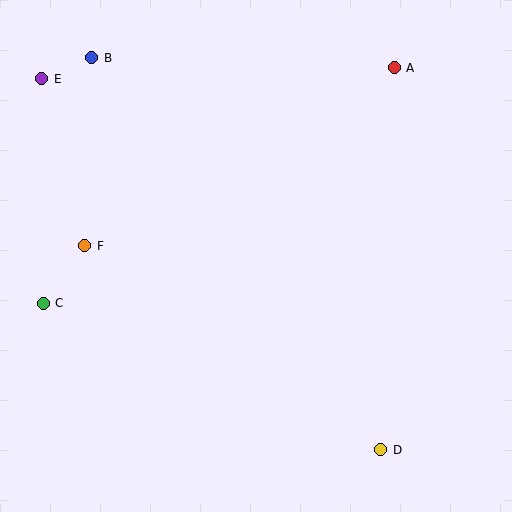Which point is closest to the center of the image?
Point F at (84, 246) is closest to the center.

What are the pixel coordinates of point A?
Point A is at (394, 68).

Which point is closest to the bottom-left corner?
Point C is closest to the bottom-left corner.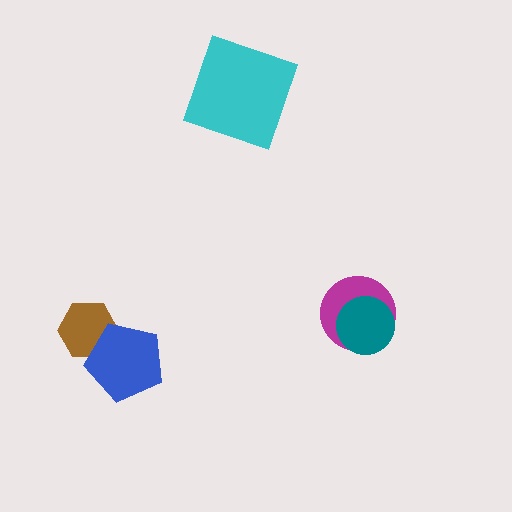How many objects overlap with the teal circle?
1 object overlaps with the teal circle.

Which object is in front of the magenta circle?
The teal circle is in front of the magenta circle.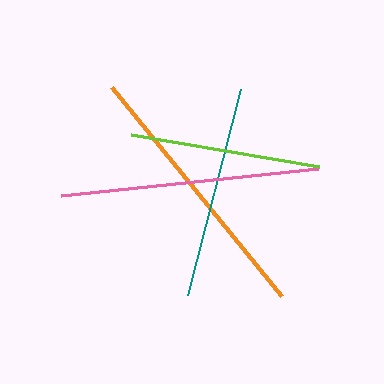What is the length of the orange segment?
The orange segment is approximately 269 pixels long.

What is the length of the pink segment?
The pink segment is approximately 258 pixels long.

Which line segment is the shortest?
The lime line is the shortest at approximately 191 pixels.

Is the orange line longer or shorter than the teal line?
The orange line is longer than the teal line.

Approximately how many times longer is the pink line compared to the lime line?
The pink line is approximately 1.3 times the length of the lime line.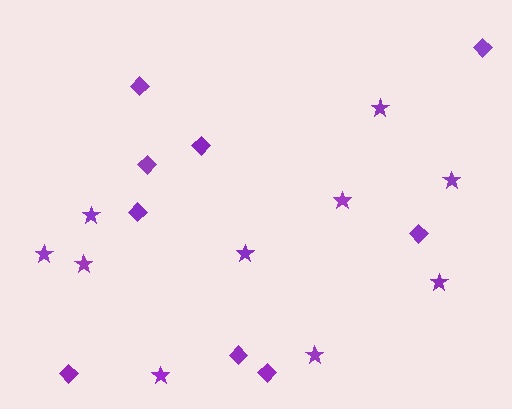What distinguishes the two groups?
There are 2 groups: one group of stars (10) and one group of diamonds (9).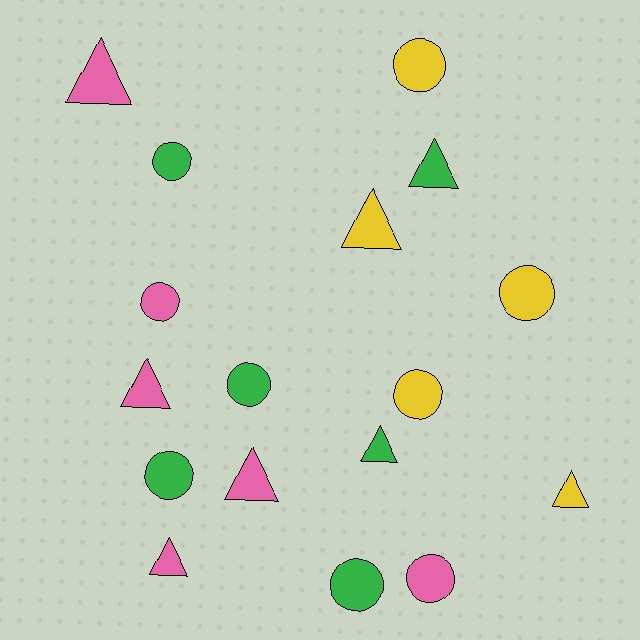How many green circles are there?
There are 4 green circles.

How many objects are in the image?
There are 17 objects.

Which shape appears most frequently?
Circle, with 9 objects.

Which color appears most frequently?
Pink, with 6 objects.